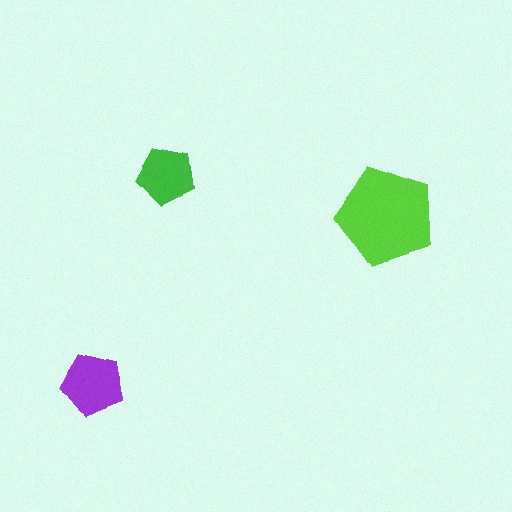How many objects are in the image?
There are 3 objects in the image.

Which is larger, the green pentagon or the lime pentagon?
The lime one.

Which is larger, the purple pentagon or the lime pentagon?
The lime one.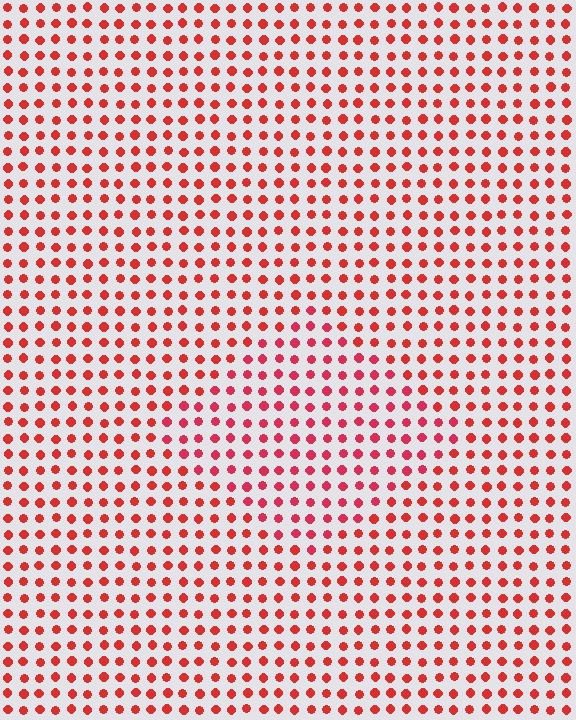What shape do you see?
I see a diamond.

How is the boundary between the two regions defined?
The boundary is defined purely by a slight shift in hue (about 16 degrees). Spacing, size, and orientation are identical on both sides.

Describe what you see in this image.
The image is filled with small red elements in a uniform arrangement. A diamond-shaped region is visible where the elements are tinted to a slightly different hue, forming a subtle color boundary.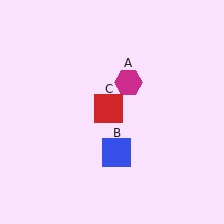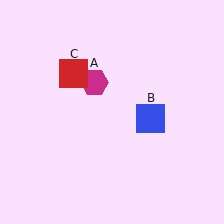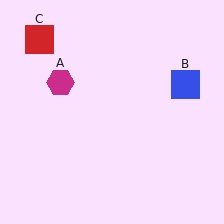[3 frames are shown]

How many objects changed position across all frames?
3 objects changed position: magenta hexagon (object A), blue square (object B), red square (object C).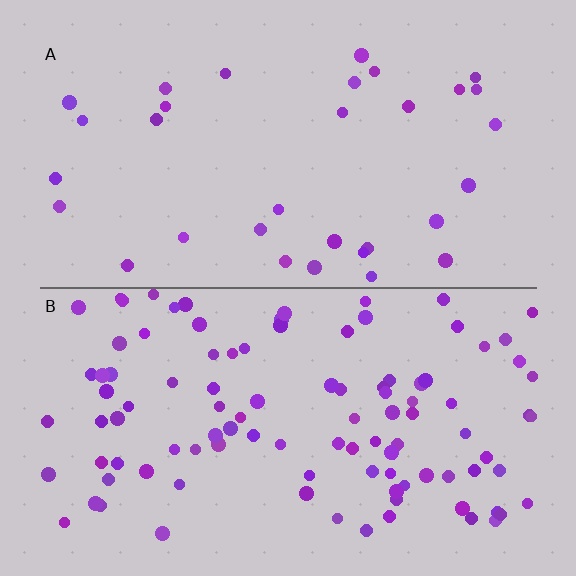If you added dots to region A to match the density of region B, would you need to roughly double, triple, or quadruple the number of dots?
Approximately triple.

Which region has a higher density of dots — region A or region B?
B (the bottom).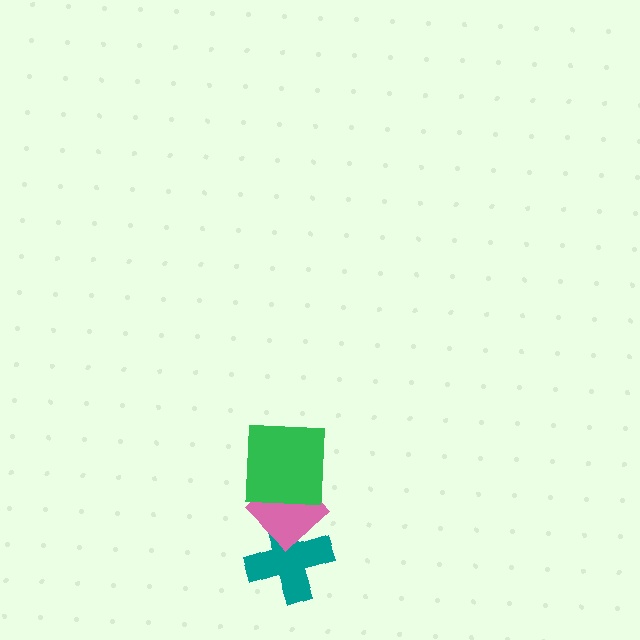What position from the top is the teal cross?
The teal cross is 3rd from the top.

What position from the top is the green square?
The green square is 1st from the top.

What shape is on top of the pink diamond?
The green square is on top of the pink diamond.